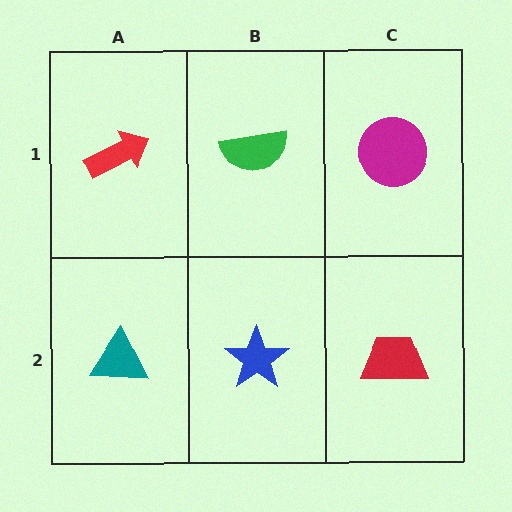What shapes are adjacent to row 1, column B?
A blue star (row 2, column B), a red arrow (row 1, column A), a magenta circle (row 1, column C).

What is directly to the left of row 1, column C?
A green semicircle.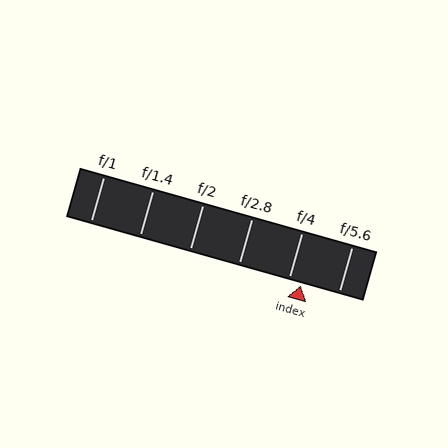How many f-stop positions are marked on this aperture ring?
There are 6 f-stop positions marked.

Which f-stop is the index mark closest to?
The index mark is closest to f/4.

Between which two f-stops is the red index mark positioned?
The index mark is between f/4 and f/5.6.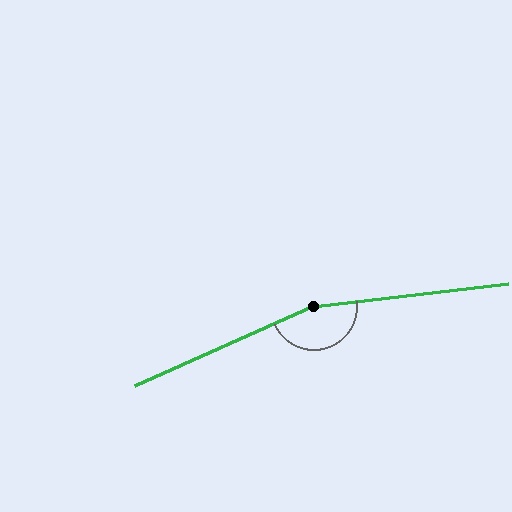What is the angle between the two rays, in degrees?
Approximately 163 degrees.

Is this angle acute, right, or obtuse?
It is obtuse.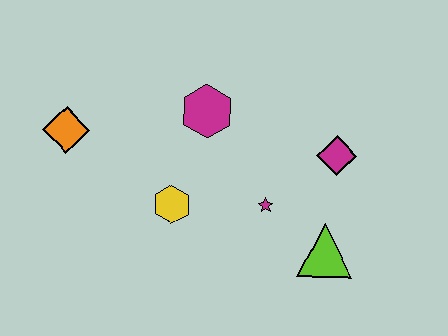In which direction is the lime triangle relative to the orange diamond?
The lime triangle is to the right of the orange diamond.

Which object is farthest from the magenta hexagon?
The lime triangle is farthest from the magenta hexagon.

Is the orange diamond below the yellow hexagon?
No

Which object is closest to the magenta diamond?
The magenta star is closest to the magenta diamond.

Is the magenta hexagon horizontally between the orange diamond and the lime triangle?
Yes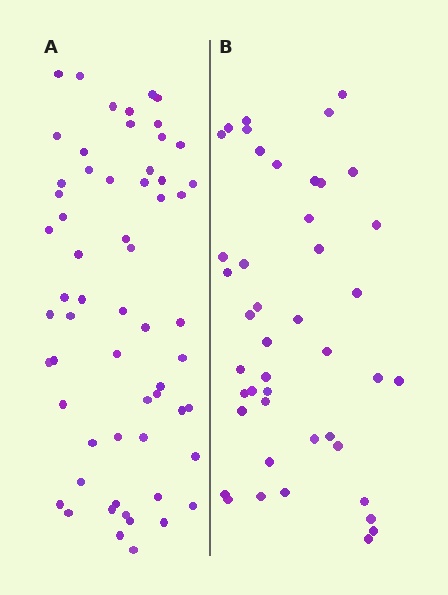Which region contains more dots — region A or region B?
Region A (the left region) has more dots.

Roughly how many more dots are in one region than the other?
Region A has approximately 15 more dots than region B.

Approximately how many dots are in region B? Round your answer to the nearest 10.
About 40 dots. (The exact count is 44, which rounds to 40.)